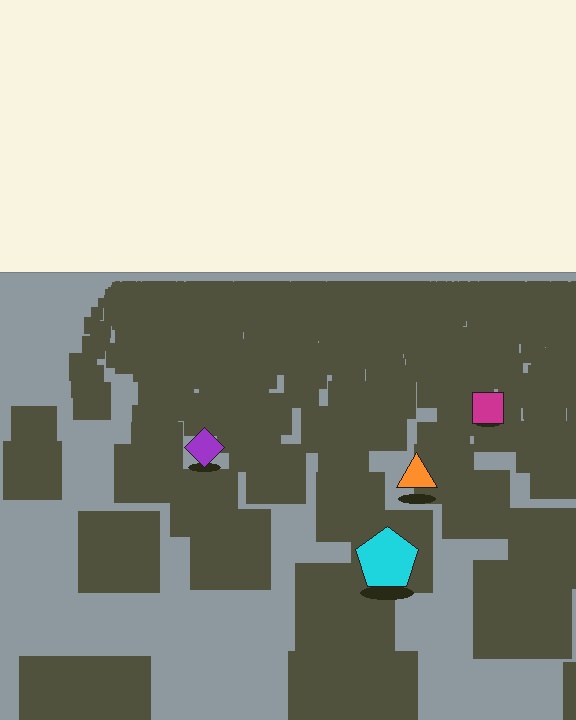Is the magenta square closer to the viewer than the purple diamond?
No. The purple diamond is closer — you can tell from the texture gradient: the ground texture is coarser near it.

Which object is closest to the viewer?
The cyan pentagon is closest. The texture marks near it are larger and more spread out.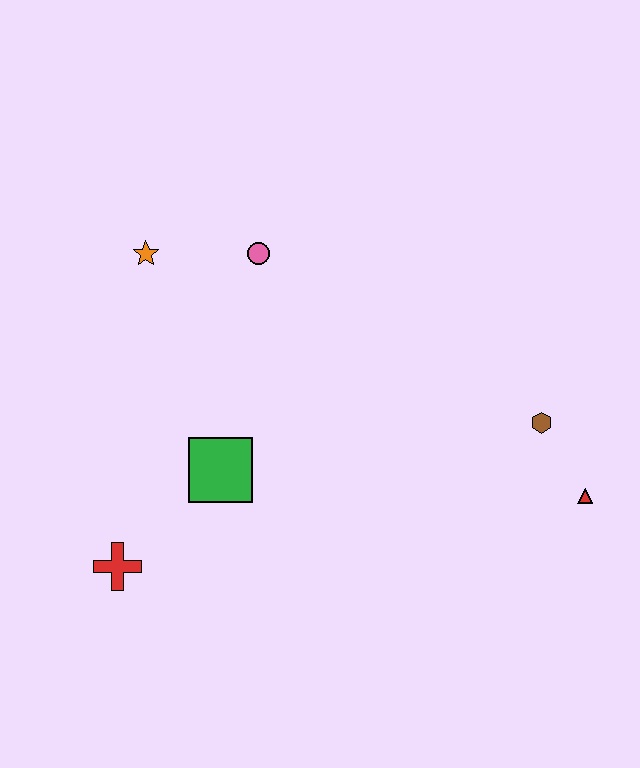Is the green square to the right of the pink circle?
No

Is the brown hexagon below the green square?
No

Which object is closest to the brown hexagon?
The red triangle is closest to the brown hexagon.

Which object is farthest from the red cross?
The red triangle is farthest from the red cross.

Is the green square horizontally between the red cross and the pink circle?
Yes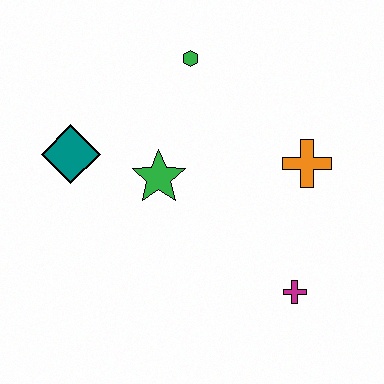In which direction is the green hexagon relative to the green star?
The green hexagon is above the green star.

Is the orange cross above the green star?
Yes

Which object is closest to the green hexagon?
The green star is closest to the green hexagon.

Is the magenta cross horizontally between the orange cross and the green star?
Yes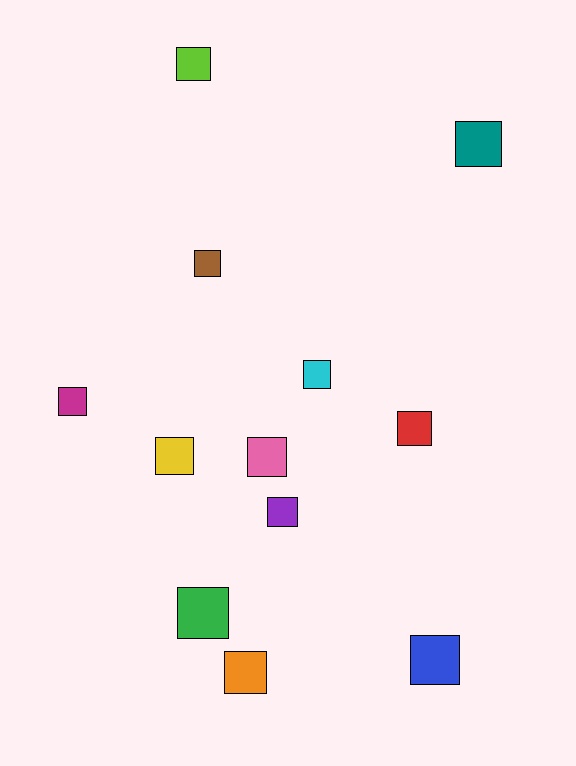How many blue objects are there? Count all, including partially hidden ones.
There is 1 blue object.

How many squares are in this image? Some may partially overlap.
There are 12 squares.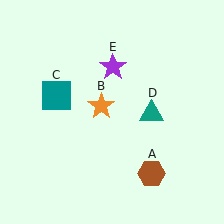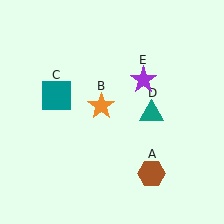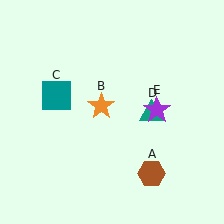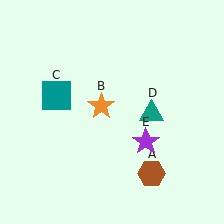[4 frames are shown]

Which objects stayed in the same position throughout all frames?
Brown hexagon (object A) and orange star (object B) and teal square (object C) and teal triangle (object D) remained stationary.